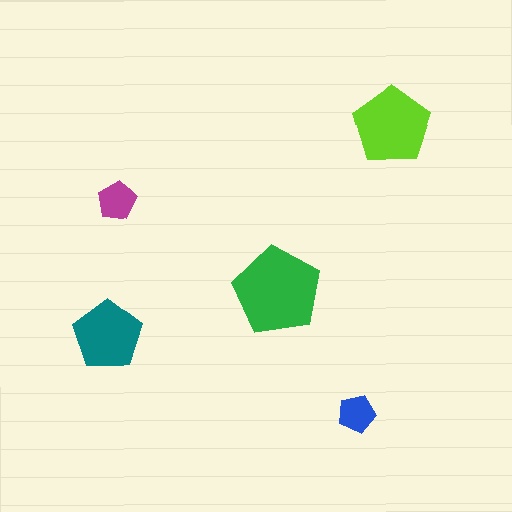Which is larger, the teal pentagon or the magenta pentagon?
The teal one.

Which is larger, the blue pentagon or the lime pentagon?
The lime one.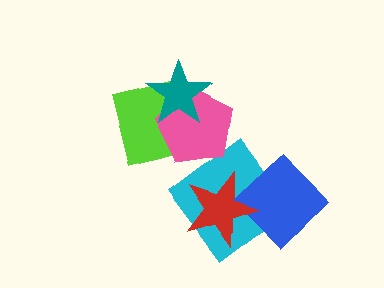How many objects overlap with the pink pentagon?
2 objects overlap with the pink pentagon.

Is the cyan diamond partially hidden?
Yes, it is partially covered by another shape.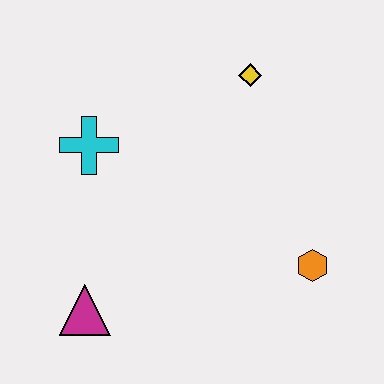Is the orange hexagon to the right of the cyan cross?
Yes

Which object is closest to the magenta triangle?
The cyan cross is closest to the magenta triangle.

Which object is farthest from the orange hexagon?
The cyan cross is farthest from the orange hexagon.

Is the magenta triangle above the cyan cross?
No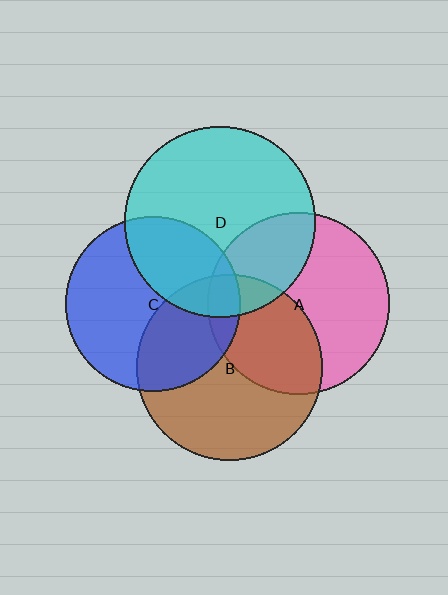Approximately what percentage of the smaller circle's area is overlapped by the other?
Approximately 35%.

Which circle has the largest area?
Circle D (cyan).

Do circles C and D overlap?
Yes.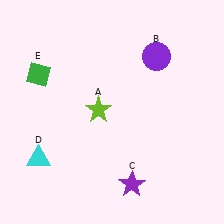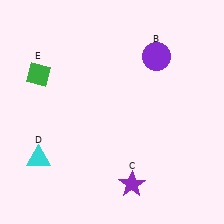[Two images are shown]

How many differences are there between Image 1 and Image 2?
There is 1 difference between the two images.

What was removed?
The lime star (A) was removed in Image 2.